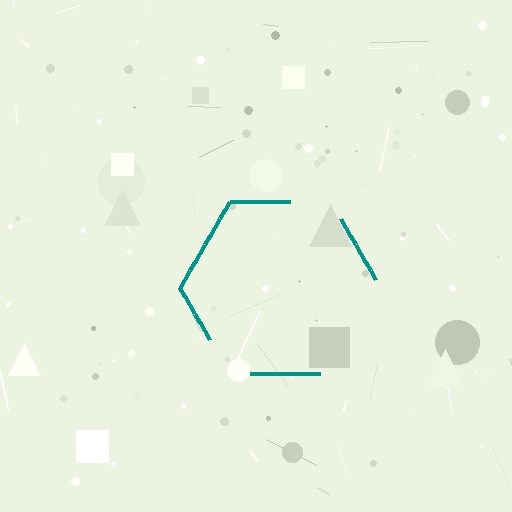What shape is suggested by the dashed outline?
The dashed outline suggests a hexagon.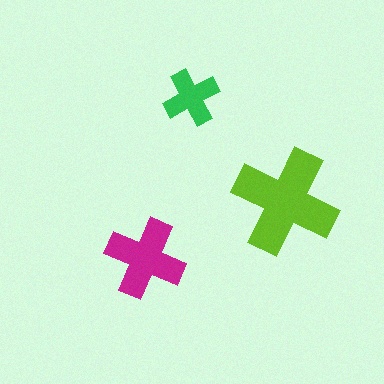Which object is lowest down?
The magenta cross is bottommost.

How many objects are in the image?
There are 3 objects in the image.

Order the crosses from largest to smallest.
the lime one, the magenta one, the green one.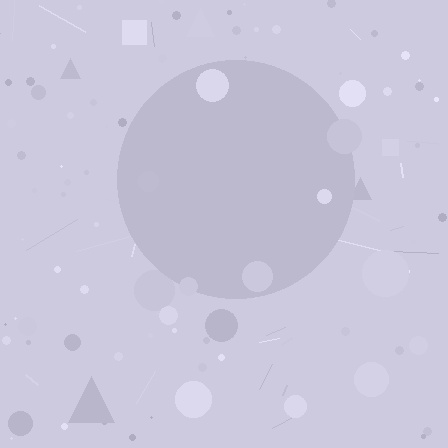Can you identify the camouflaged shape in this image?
The camouflaged shape is a circle.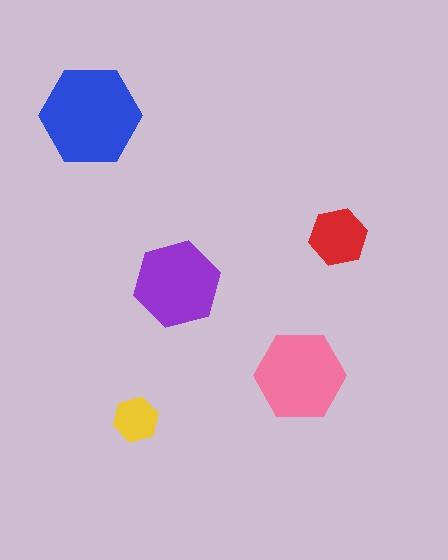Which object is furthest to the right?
The red hexagon is rightmost.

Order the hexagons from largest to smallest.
the blue one, the pink one, the purple one, the red one, the yellow one.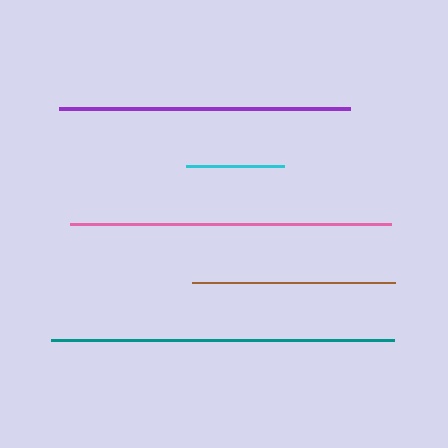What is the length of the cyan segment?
The cyan segment is approximately 98 pixels long.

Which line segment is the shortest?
The cyan line is the shortest at approximately 98 pixels.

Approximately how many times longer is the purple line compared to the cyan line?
The purple line is approximately 3.0 times the length of the cyan line.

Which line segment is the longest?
The teal line is the longest at approximately 343 pixels.